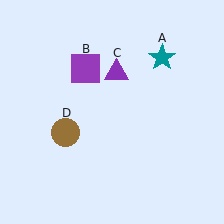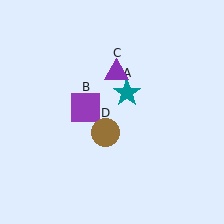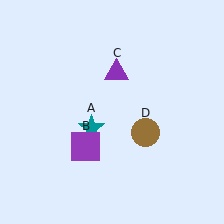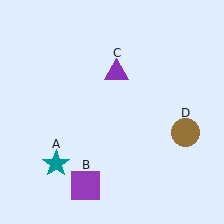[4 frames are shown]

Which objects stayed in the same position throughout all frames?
Purple triangle (object C) remained stationary.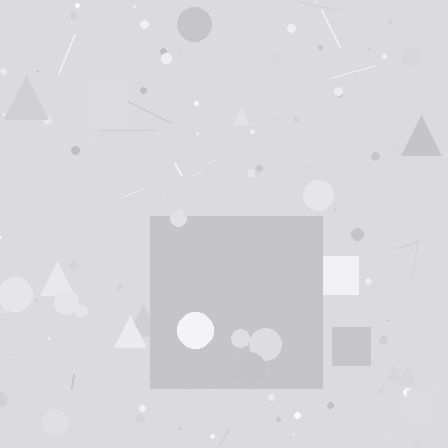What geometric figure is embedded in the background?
A square is embedded in the background.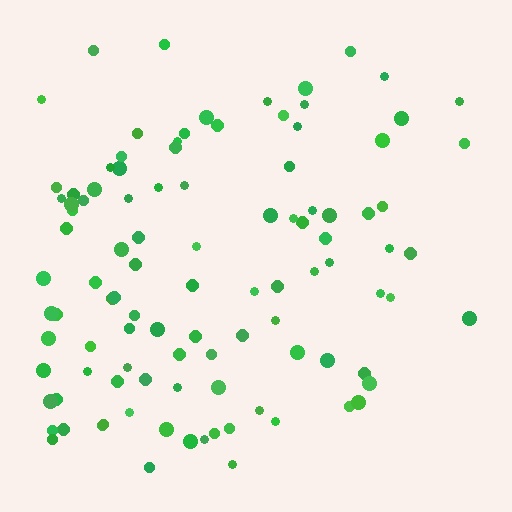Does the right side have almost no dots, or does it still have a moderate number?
Still a moderate number, just noticeably fewer than the left.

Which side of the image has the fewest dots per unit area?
The right.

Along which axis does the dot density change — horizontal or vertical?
Horizontal.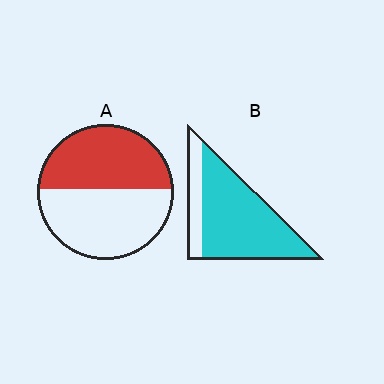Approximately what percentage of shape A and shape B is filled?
A is approximately 45% and B is approximately 80%.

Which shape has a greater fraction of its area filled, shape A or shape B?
Shape B.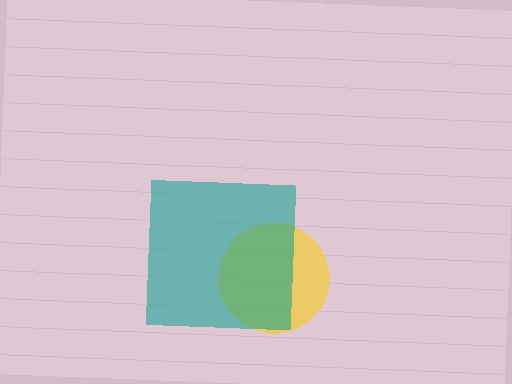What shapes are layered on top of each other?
The layered shapes are: a yellow circle, a teal square.